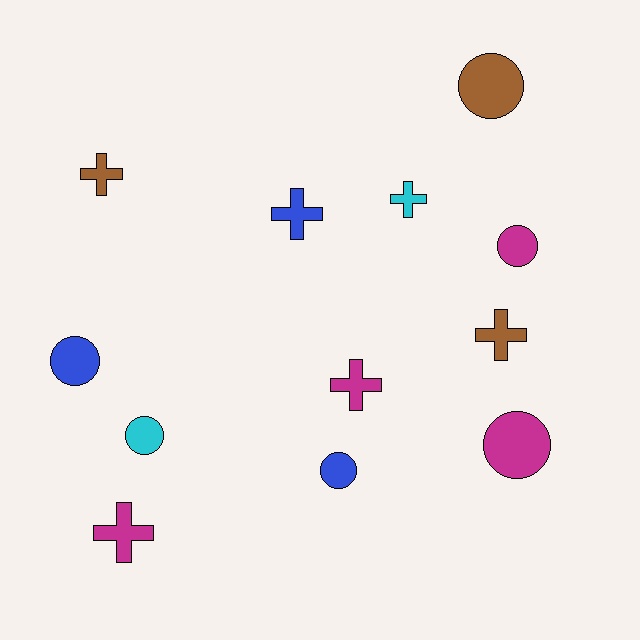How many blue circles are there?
There are 2 blue circles.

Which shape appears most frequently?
Cross, with 6 objects.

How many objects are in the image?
There are 12 objects.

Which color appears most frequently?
Magenta, with 4 objects.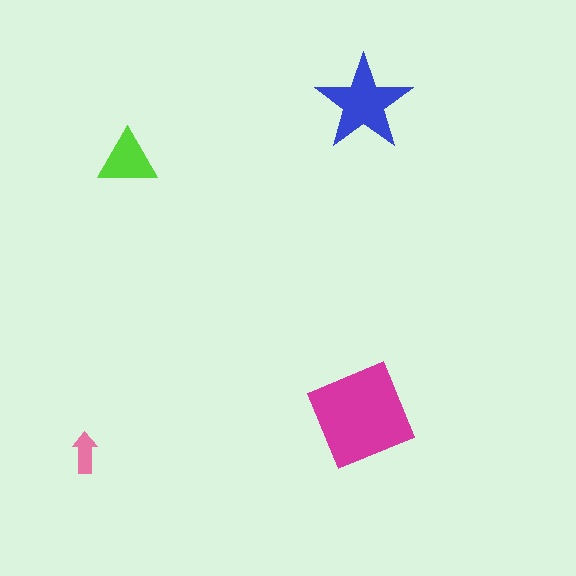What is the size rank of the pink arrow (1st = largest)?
4th.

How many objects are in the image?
There are 4 objects in the image.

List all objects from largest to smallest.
The magenta square, the blue star, the lime triangle, the pink arrow.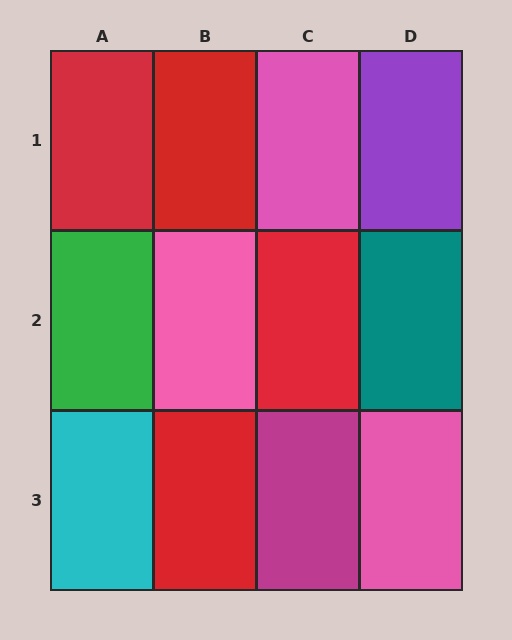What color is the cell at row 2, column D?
Teal.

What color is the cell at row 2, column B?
Pink.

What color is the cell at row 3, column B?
Red.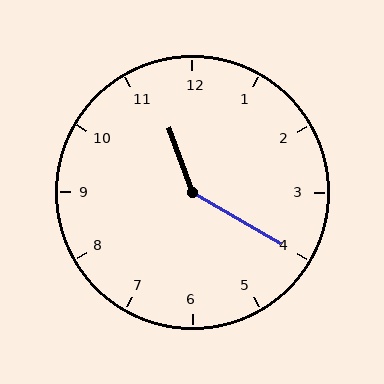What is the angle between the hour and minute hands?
Approximately 140 degrees.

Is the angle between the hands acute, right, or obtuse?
It is obtuse.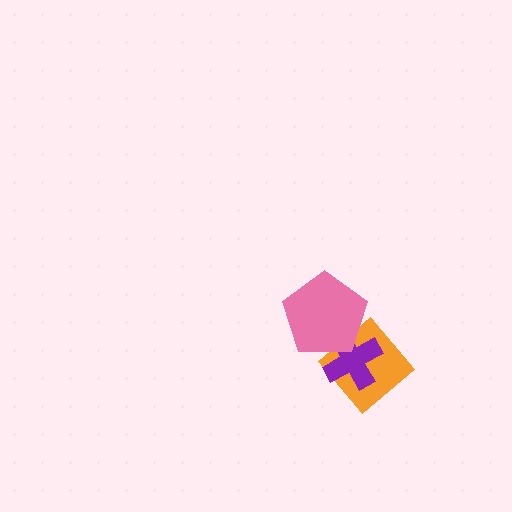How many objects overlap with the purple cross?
2 objects overlap with the purple cross.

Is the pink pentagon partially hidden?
No, no other shape covers it.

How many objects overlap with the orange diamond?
2 objects overlap with the orange diamond.